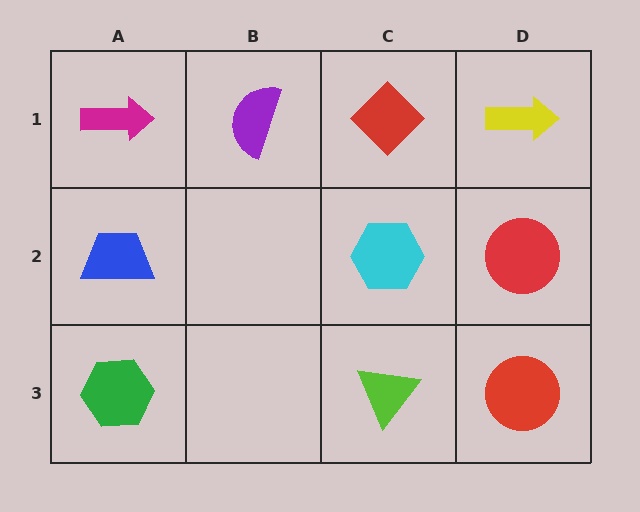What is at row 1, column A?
A magenta arrow.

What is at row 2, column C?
A cyan hexagon.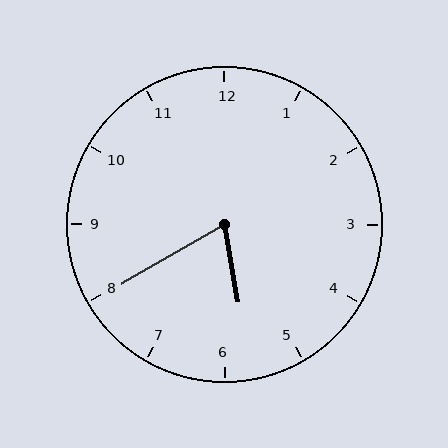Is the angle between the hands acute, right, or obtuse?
It is acute.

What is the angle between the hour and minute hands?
Approximately 70 degrees.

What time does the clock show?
5:40.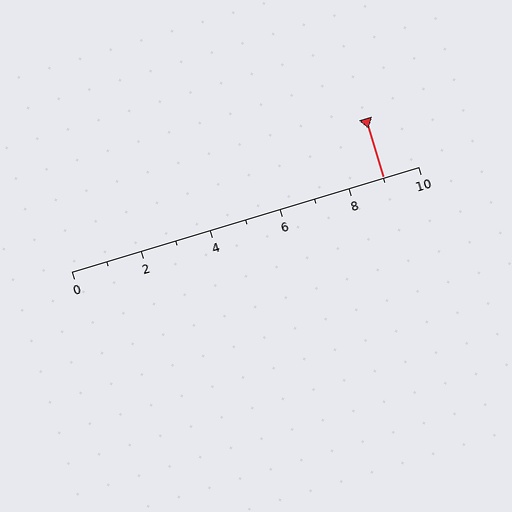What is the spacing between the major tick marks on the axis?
The major ticks are spaced 2 apart.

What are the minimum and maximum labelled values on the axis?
The axis runs from 0 to 10.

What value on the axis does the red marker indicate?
The marker indicates approximately 9.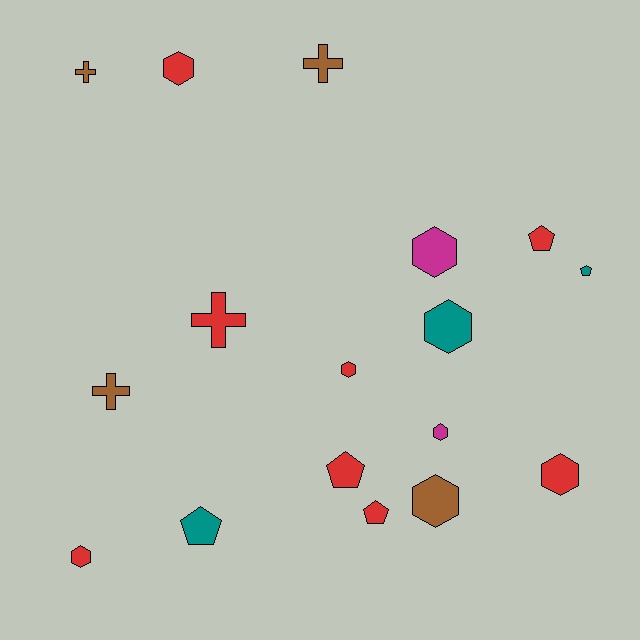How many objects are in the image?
There are 17 objects.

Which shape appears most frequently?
Hexagon, with 8 objects.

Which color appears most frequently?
Red, with 8 objects.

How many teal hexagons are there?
There is 1 teal hexagon.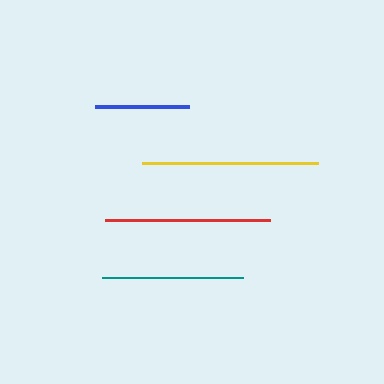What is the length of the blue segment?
The blue segment is approximately 94 pixels long.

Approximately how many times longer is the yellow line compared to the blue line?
The yellow line is approximately 1.9 times the length of the blue line.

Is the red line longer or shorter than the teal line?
The red line is longer than the teal line.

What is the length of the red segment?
The red segment is approximately 165 pixels long.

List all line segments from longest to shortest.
From longest to shortest: yellow, red, teal, blue.